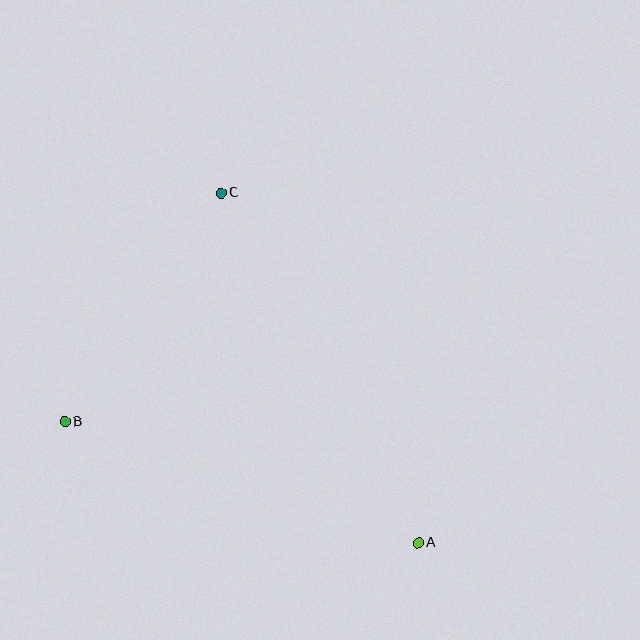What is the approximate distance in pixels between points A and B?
The distance between A and B is approximately 373 pixels.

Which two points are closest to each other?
Points B and C are closest to each other.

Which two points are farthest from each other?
Points A and C are farthest from each other.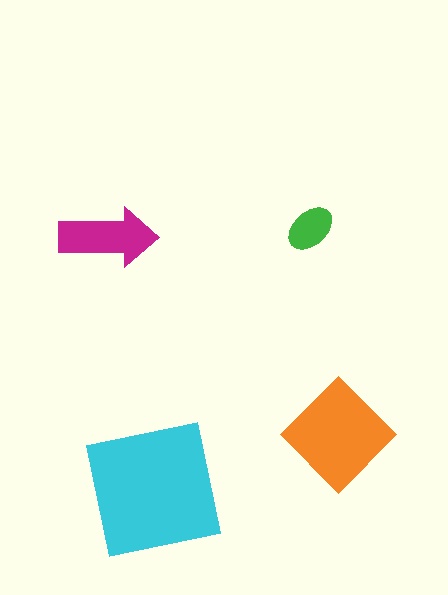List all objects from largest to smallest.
The cyan square, the orange diamond, the magenta arrow, the green ellipse.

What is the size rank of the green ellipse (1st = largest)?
4th.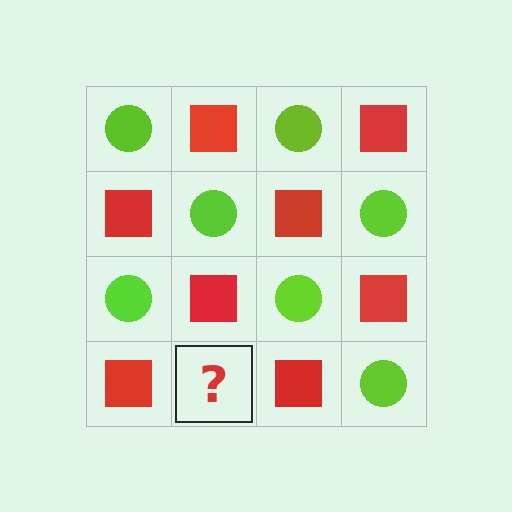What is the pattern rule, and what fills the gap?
The rule is that it alternates lime circle and red square in a checkerboard pattern. The gap should be filled with a lime circle.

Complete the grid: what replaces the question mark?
The question mark should be replaced with a lime circle.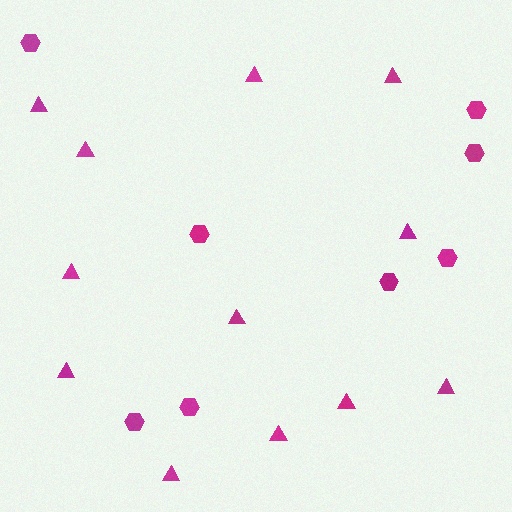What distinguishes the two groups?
There are 2 groups: one group of hexagons (8) and one group of triangles (12).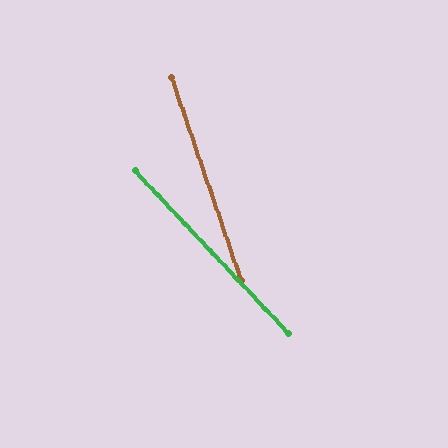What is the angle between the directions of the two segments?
Approximately 24 degrees.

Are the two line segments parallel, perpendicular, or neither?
Neither parallel nor perpendicular — they differ by about 24°.